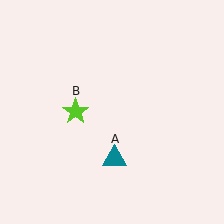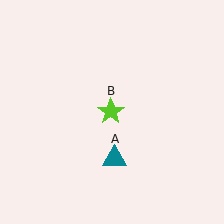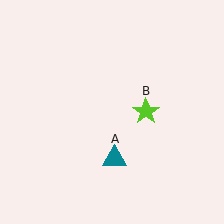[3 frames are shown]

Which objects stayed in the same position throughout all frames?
Teal triangle (object A) remained stationary.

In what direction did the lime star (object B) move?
The lime star (object B) moved right.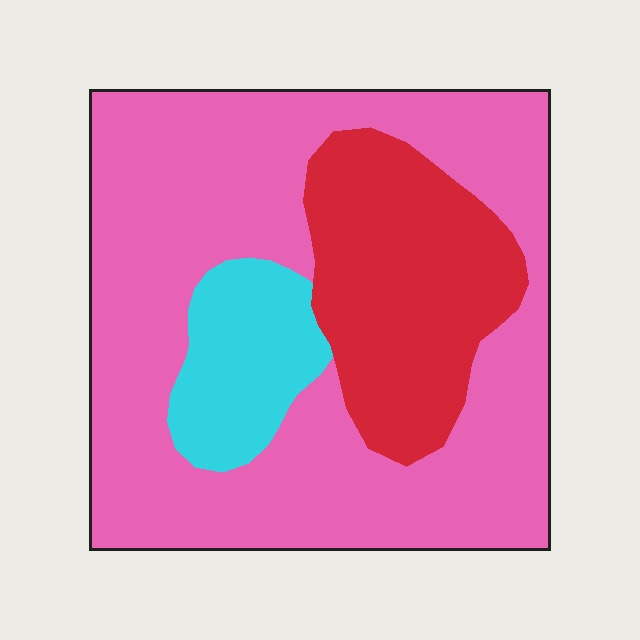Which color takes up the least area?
Cyan, at roughly 10%.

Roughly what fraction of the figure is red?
Red takes up about one quarter (1/4) of the figure.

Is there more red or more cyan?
Red.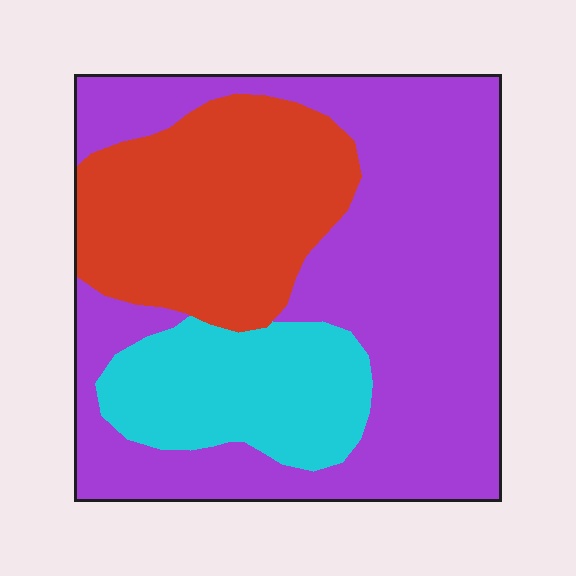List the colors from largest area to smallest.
From largest to smallest: purple, red, cyan.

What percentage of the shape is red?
Red takes up about one quarter (1/4) of the shape.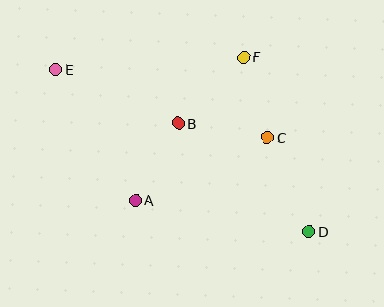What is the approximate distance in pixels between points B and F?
The distance between B and F is approximately 93 pixels.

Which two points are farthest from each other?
Points D and E are farthest from each other.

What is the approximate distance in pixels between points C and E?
The distance between C and E is approximately 222 pixels.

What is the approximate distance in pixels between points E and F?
The distance between E and F is approximately 188 pixels.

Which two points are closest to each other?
Points C and F are closest to each other.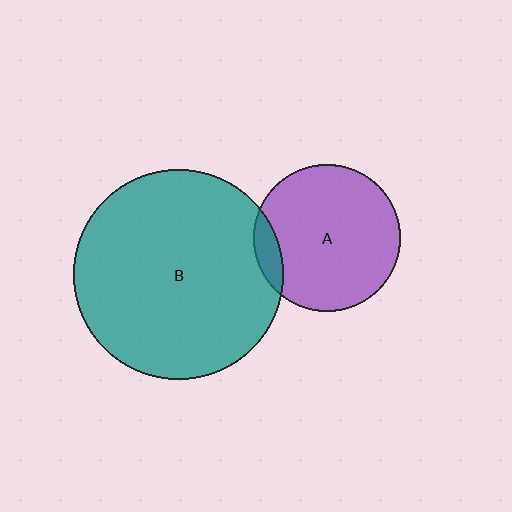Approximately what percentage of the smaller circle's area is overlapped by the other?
Approximately 10%.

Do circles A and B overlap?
Yes.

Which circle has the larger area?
Circle B (teal).